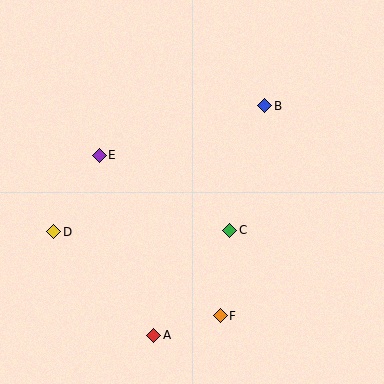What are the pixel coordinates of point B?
Point B is at (265, 106).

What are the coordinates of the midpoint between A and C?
The midpoint between A and C is at (192, 283).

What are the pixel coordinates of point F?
Point F is at (220, 316).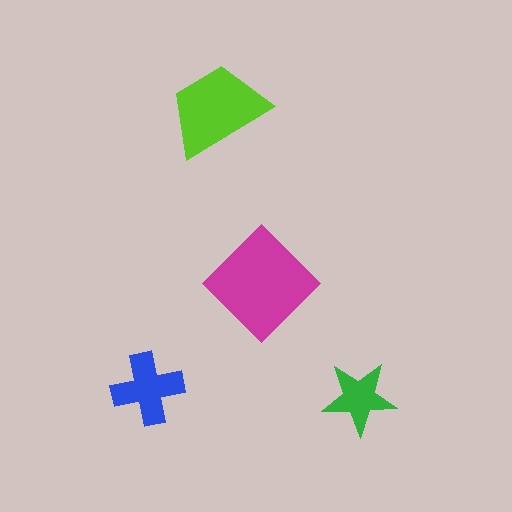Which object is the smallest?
The green star.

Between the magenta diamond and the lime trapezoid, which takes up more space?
The magenta diamond.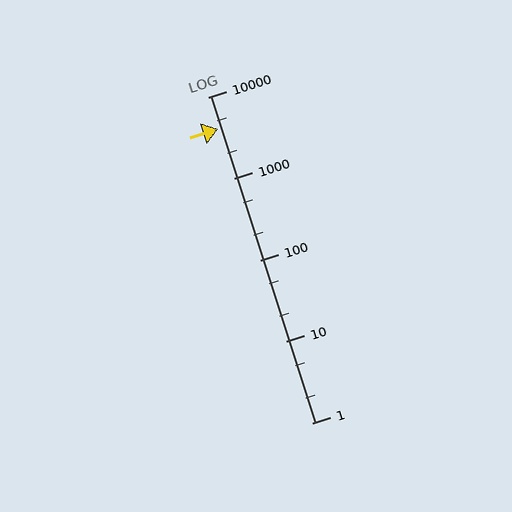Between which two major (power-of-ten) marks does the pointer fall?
The pointer is between 1000 and 10000.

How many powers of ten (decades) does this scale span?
The scale spans 4 decades, from 1 to 10000.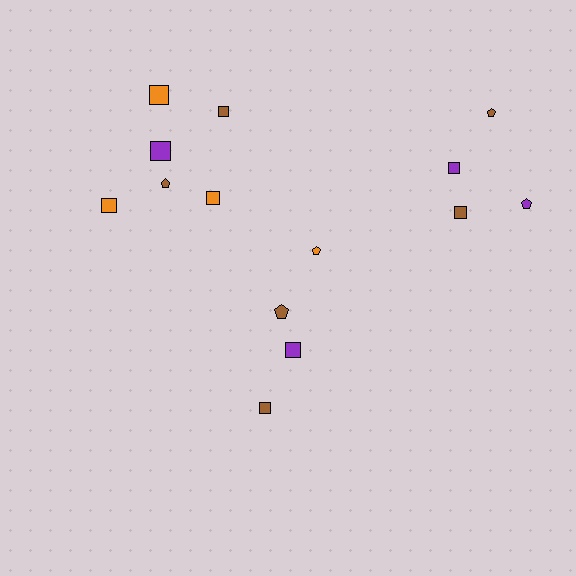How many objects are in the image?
There are 14 objects.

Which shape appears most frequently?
Square, with 9 objects.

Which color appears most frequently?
Brown, with 6 objects.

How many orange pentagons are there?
There is 1 orange pentagon.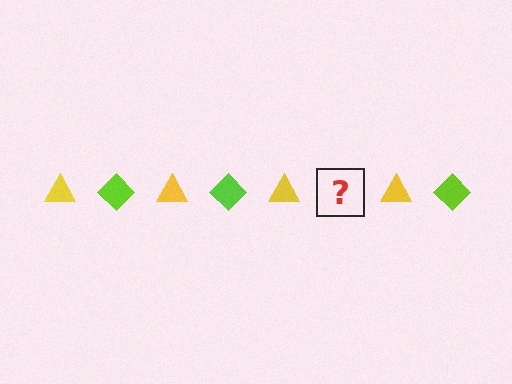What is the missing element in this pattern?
The missing element is a lime diamond.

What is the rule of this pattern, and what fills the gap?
The rule is that the pattern alternates between yellow triangle and lime diamond. The gap should be filled with a lime diamond.